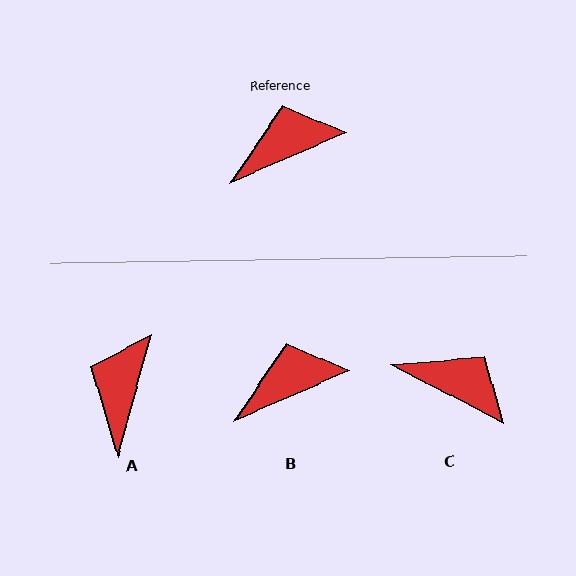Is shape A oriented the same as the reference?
No, it is off by about 51 degrees.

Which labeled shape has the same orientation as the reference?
B.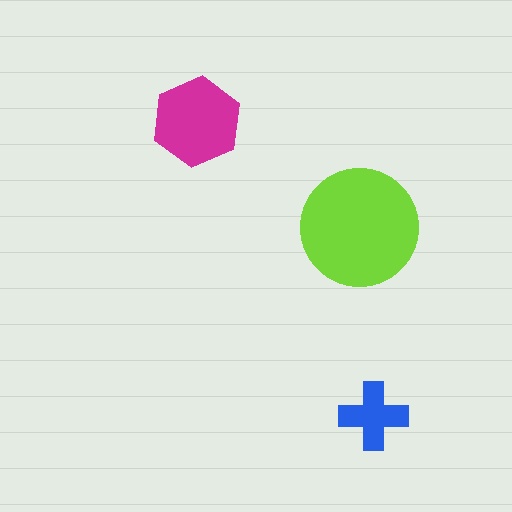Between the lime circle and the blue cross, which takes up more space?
The lime circle.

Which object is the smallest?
The blue cross.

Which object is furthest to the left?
The magenta hexagon is leftmost.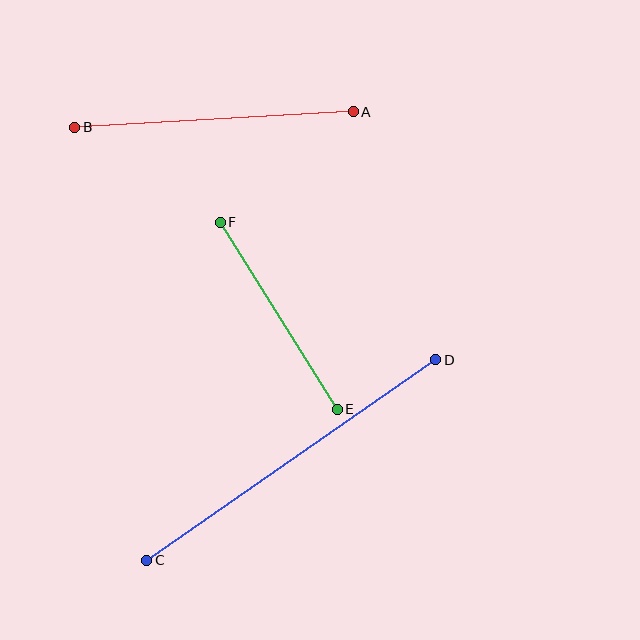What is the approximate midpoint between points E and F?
The midpoint is at approximately (279, 316) pixels.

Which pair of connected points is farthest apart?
Points C and D are farthest apart.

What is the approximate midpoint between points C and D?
The midpoint is at approximately (291, 460) pixels.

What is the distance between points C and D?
The distance is approximately 351 pixels.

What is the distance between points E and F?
The distance is approximately 220 pixels.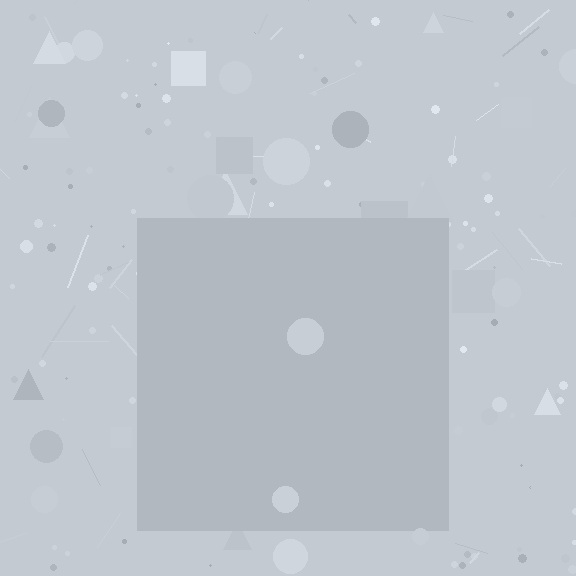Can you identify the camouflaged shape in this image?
The camouflaged shape is a square.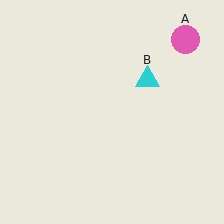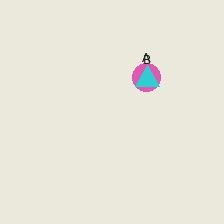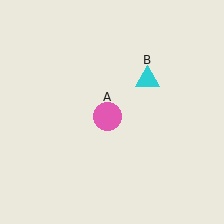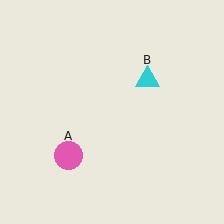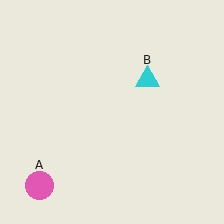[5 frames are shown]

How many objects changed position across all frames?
1 object changed position: pink circle (object A).